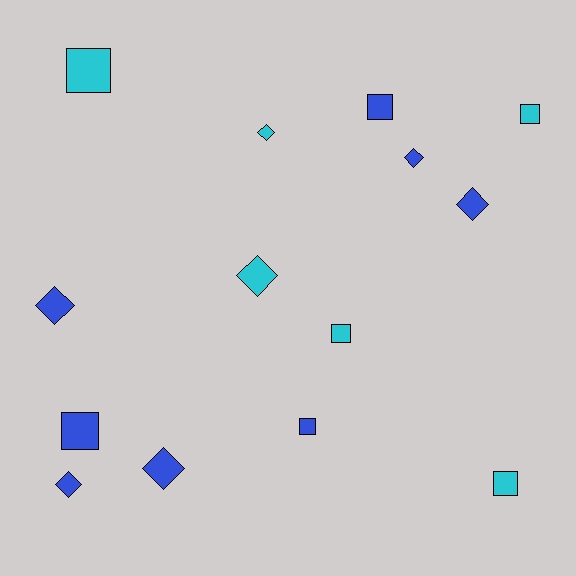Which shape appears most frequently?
Square, with 7 objects.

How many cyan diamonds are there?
There are 2 cyan diamonds.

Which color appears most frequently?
Blue, with 8 objects.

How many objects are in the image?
There are 14 objects.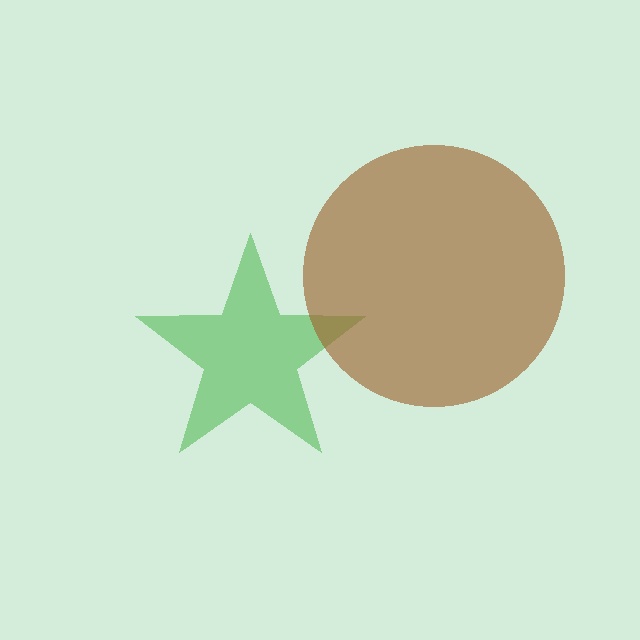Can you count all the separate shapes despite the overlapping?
Yes, there are 2 separate shapes.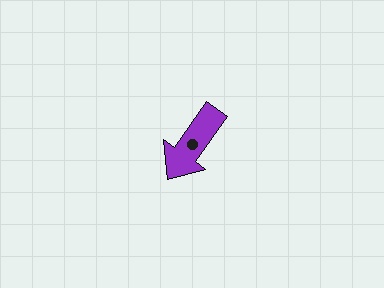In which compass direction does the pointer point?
Southwest.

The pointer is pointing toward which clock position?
Roughly 7 o'clock.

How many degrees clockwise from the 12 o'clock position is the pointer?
Approximately 215 degrees.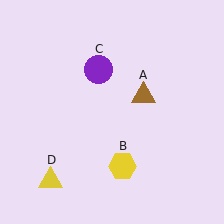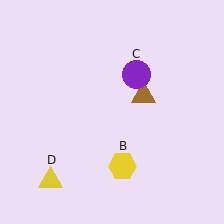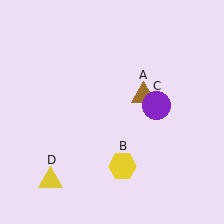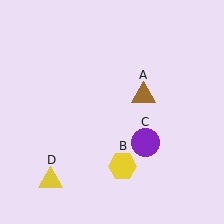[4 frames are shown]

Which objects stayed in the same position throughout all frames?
Brown triangle (object A) and yellow hexagon (object B) and yellow triangle (object D) remained stationary.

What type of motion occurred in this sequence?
The purple circle (object C) rotated clockwise around the center of the scene.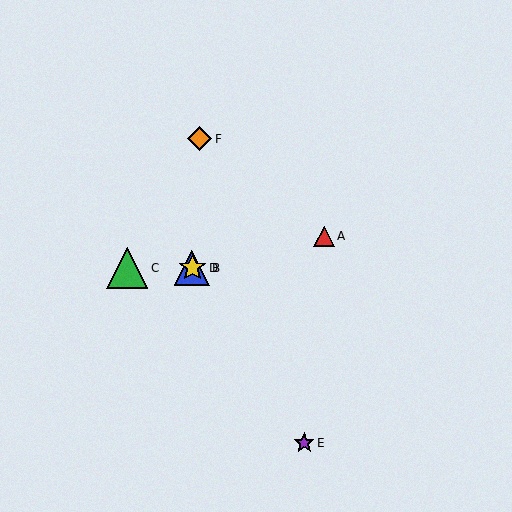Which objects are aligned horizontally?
Objects B, C, D are aligned horizontally.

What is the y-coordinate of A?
Object A is at y≈236.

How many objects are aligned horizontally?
3 objects (B, C, D) are aligned horizontally.